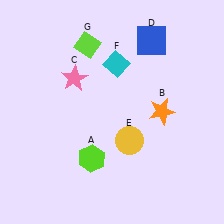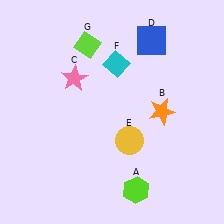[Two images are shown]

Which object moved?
The lime hexagon (A) moved right.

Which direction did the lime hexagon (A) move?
The lime hexagon (A) moved right.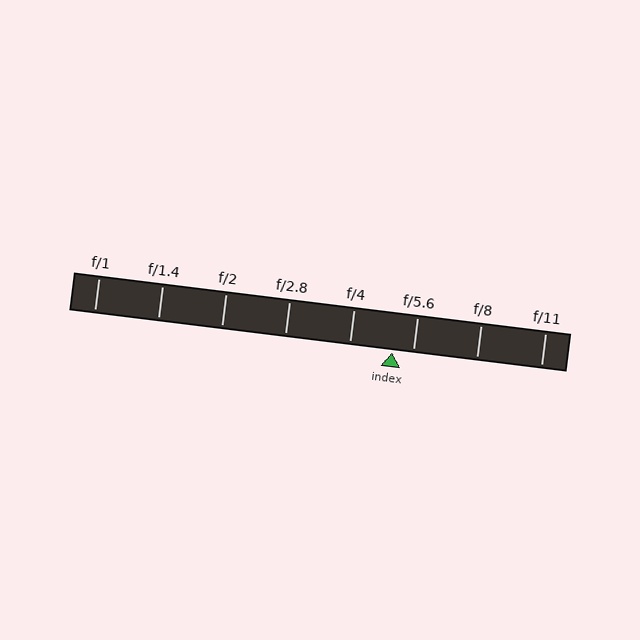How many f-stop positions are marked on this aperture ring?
There are 8 f-stop positions marked.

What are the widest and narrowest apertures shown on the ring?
The widest aperture shown is f/1 and the narrowest is f/11.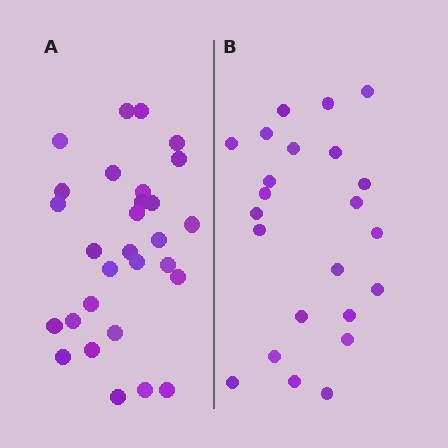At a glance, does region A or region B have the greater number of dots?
Region A (the left region) has more dots.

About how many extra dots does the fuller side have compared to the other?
Region A has about 6 more dots than region B.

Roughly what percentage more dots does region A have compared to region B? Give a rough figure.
About 25% more.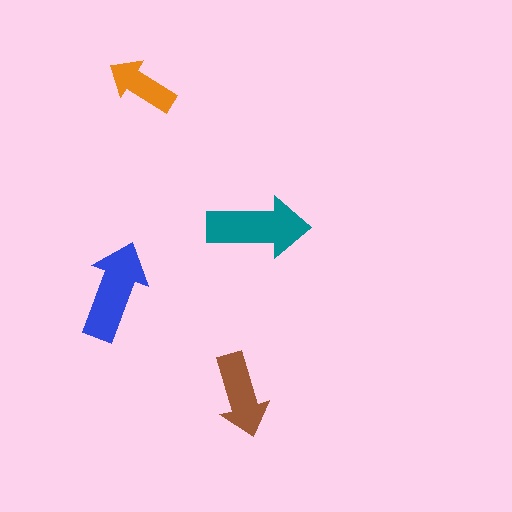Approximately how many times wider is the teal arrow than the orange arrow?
About 1.5 times wider.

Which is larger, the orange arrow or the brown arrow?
The brown one.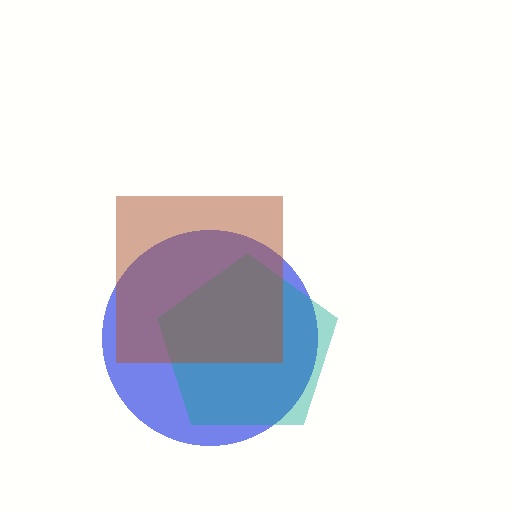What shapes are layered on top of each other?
The layered shapes are: a blue circle, a teal pentagon, a brown square.